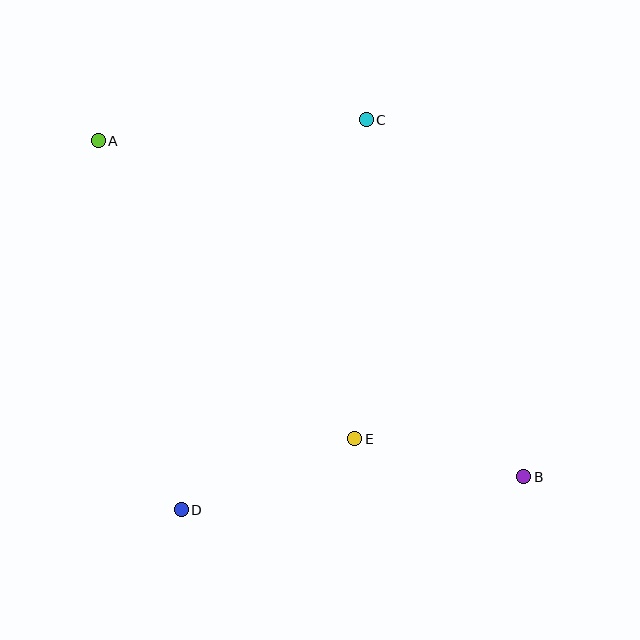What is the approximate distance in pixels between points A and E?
The distance between A and E is approximately 393 pixels.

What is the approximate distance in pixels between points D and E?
The distance between D and E is approximately 188 pixels.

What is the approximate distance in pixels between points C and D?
The distance between C and D is approximately 432 pixels.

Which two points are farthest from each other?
Points A and B are farthest from each other.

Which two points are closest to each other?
Points B and E are closest to each other.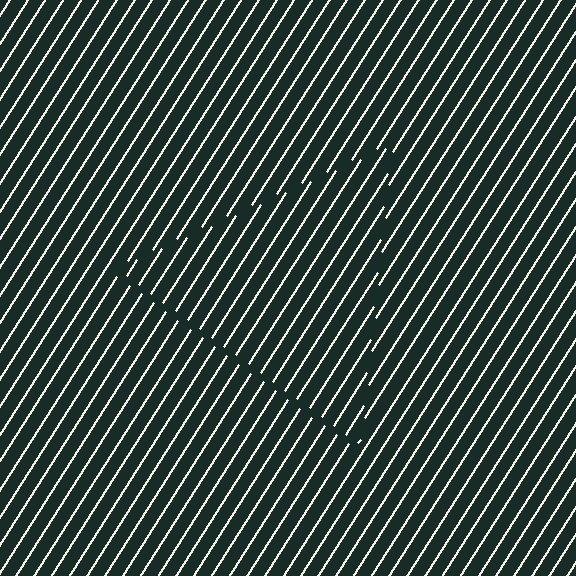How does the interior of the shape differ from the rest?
The interior of the shape contains the same grating, shifted by half a period — the contour is defined by the phase discontinuity where line-ends from the inner and outer gratings abut.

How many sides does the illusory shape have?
3 sides — the line-ends trace a triangle.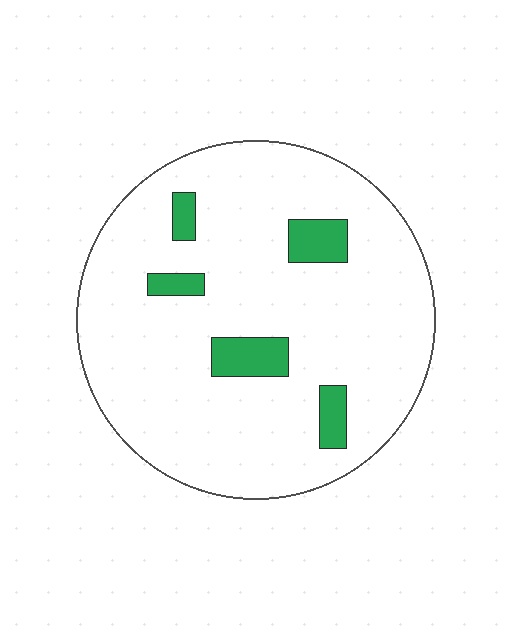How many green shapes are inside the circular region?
5.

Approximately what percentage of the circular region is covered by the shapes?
Approximately 10%.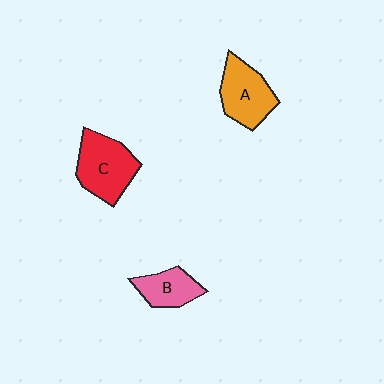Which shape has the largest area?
Shape C (red).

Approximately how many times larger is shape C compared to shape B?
Approximately 1.6 times.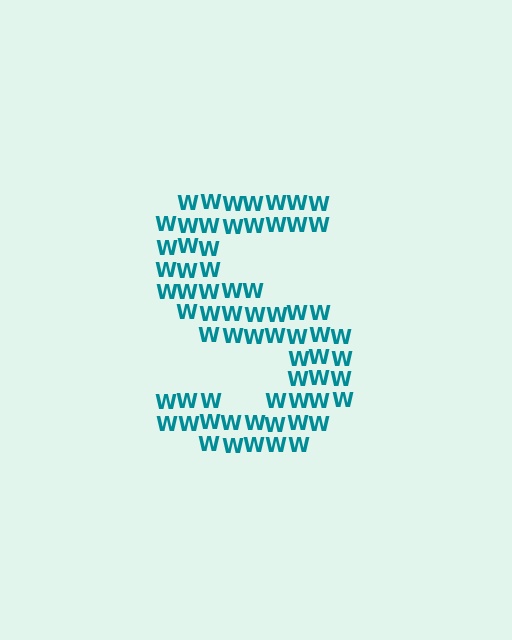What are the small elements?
The small elements are letter W's.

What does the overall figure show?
The overall figure shows the letter S.